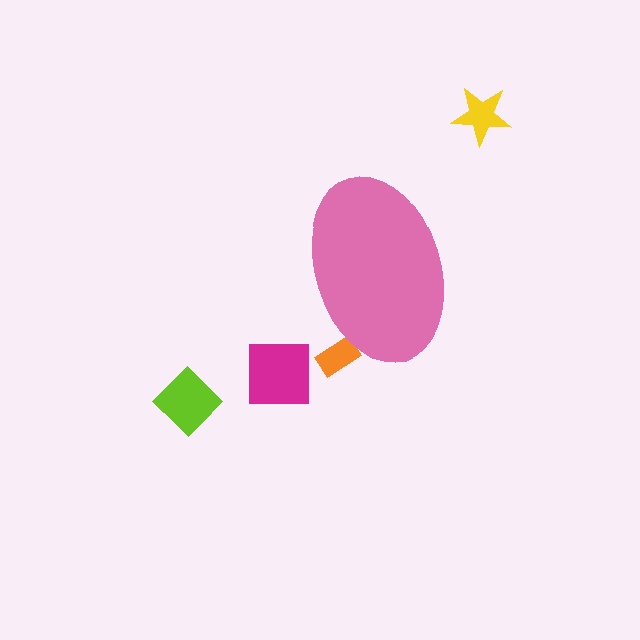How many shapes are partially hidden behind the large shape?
1 shape is partially hidden.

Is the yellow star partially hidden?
No, the yellow star is fully visible.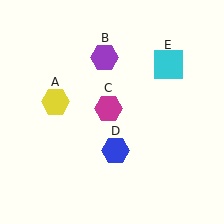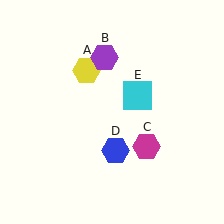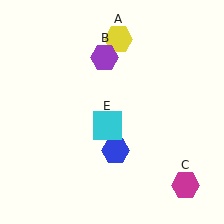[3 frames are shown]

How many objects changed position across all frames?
3 objects changed position: yellow hexagon (object A), magenta hexagon (object C), cyan square (object E).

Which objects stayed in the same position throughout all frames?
Purple hexagon (object B) and blue hexagon (object D) remained stationary.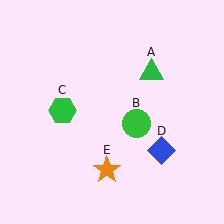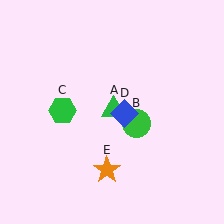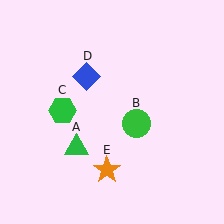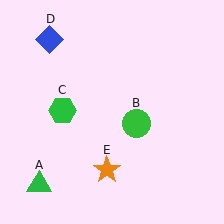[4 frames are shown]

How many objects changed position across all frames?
2 objects changed position: green triangle (object A), blue diamond (object D).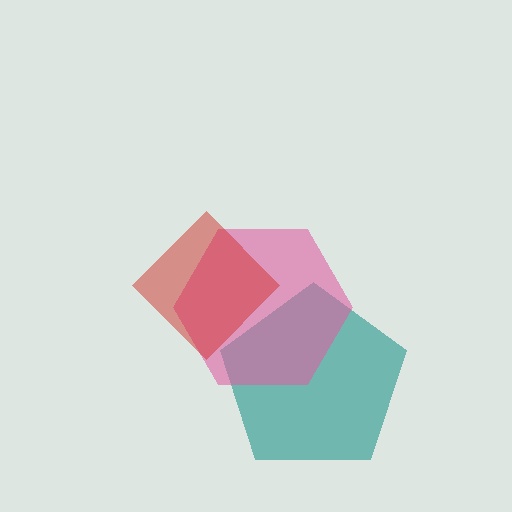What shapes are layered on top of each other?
The layered shapes are: a teal pentagon, a pink hexagon, a red diamond.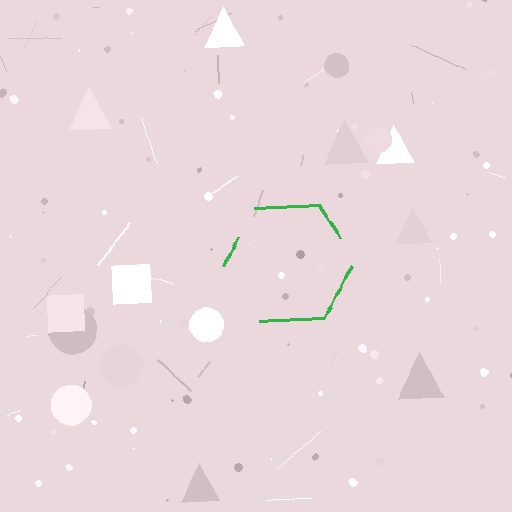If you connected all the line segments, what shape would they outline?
They would outline a hexagon.